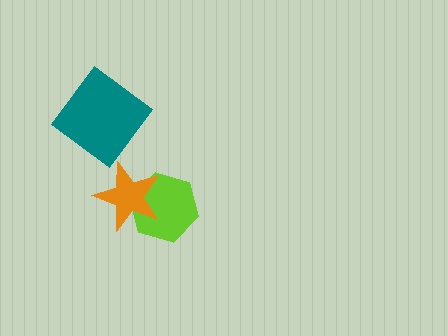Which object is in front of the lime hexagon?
The orange star is in front of the lime hexagon.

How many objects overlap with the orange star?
1 object overlaps with the orange star.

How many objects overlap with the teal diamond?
0 objects overlap with the teal diamond.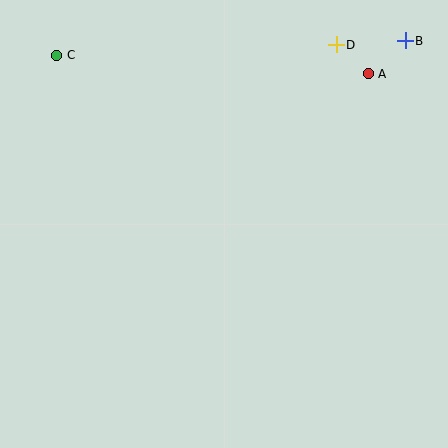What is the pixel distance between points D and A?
The distance between D and A is 43 pixels.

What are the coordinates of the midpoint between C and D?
The midpoint between C and D is at (196, 50).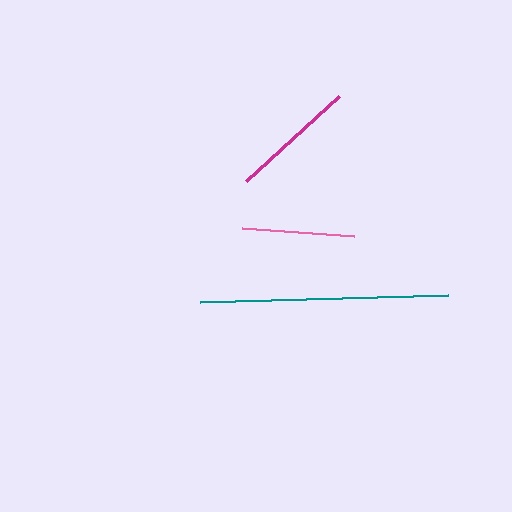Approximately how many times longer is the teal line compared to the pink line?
The teal line is approximately 2.2 times the length of the pink line.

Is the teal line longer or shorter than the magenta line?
The teal line is longer than the magenta line.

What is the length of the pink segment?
The pink segment is approximately 112 pixels long.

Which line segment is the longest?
The teal line is the longest at approximately 249 pixels.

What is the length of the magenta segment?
The magenta segment is approximately 126 pixels long.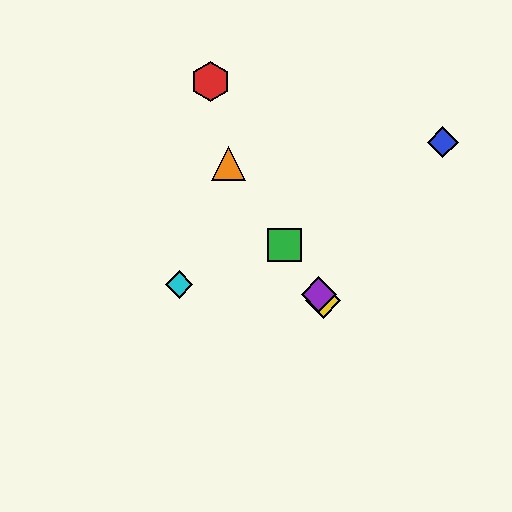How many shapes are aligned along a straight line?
4 shapes (the green square, the yellow diamond, the purple diamond, the orange triangle) are aligned along a straight line.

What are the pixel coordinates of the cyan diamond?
The cyan diamond is at (179, 284).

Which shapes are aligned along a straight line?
The green square, the yellow diamond, the purple diamond, the orange triangle are aligned along a straight line.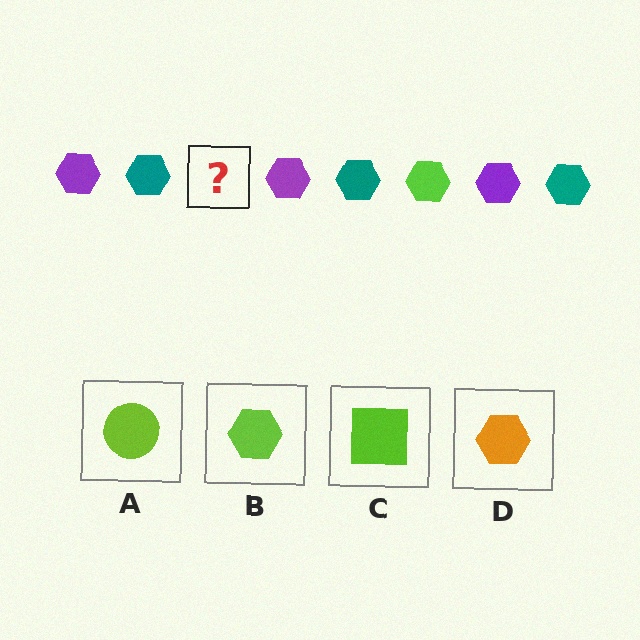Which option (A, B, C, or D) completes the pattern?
B.